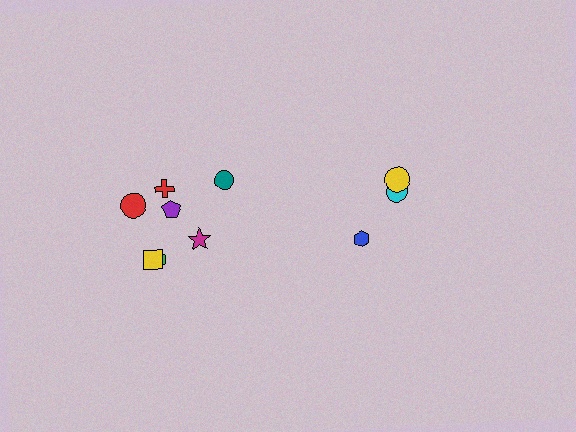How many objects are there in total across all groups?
There are 10 objects.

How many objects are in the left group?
There are 7 objects.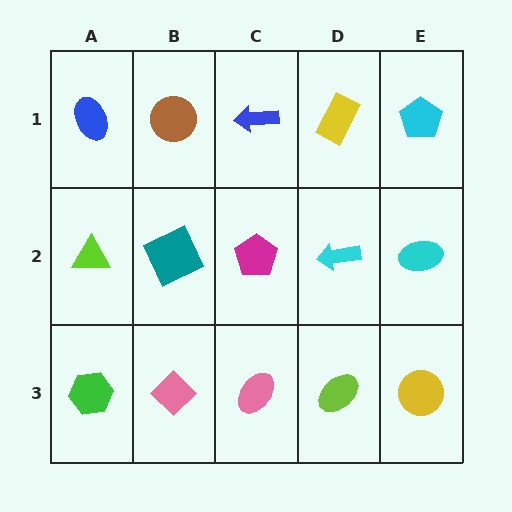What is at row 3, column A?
A green hexagon.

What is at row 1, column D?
A yellow rectangle.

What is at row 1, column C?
A blue arrow.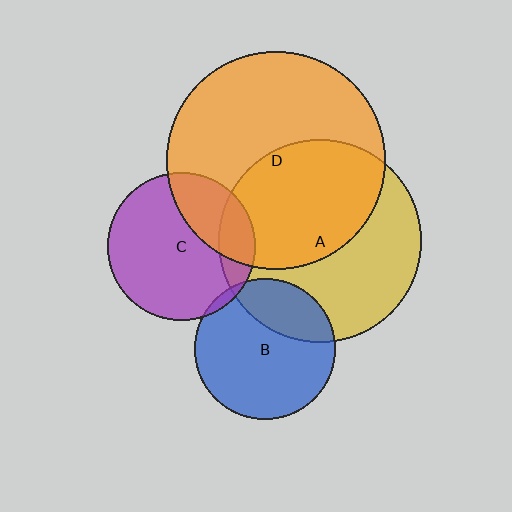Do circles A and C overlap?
Yes.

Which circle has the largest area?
Circle D (orange).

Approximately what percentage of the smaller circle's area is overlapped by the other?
Approximately 15%.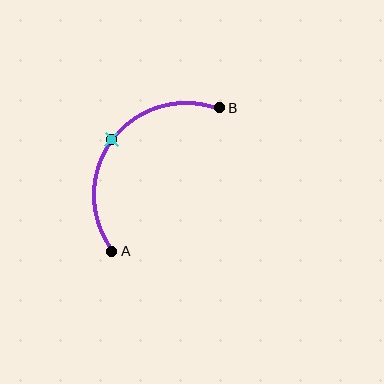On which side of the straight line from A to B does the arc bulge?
The arc bulges above and to the left of the straight line connecting A and B.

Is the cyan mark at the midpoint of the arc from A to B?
Yes. The cyan mark lies on the arc at equal arc-length from both A and B — it is the arc midpoint.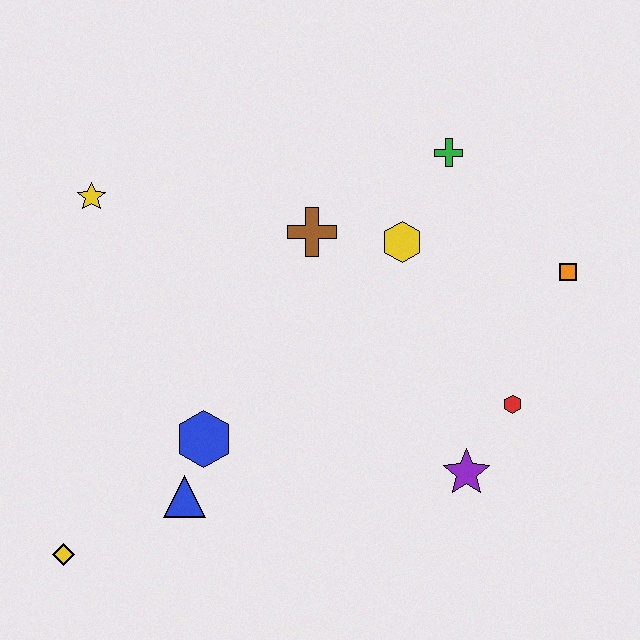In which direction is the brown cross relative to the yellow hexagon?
The brown cross is to the left of the yellow hexagon.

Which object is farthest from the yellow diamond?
The orange square is farthest from the yellow diamond.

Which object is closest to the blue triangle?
The blue hexagon is closest to the blue triangle.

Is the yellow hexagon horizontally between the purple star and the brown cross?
Yes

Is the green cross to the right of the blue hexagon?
Yes